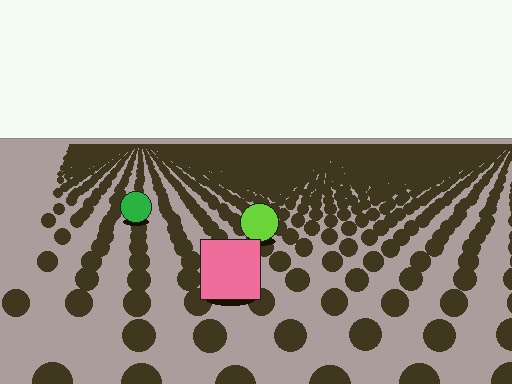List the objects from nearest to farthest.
From nearest to farthest: the pink square, the lime circle, the green circle.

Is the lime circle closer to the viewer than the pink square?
No. The pink square is closer — you can tell from the texture gradient: the ground texture is coarser near it.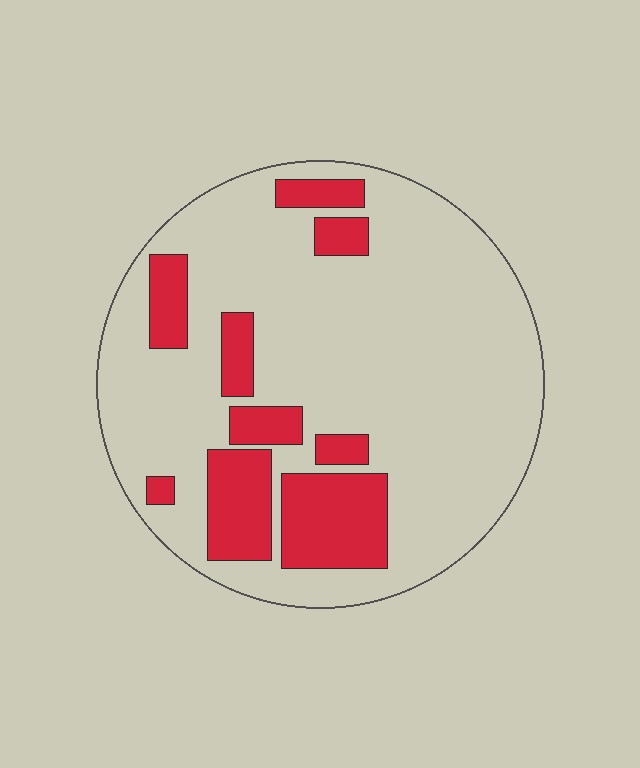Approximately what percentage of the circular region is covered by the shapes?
Approximately 20%.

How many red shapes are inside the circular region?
9.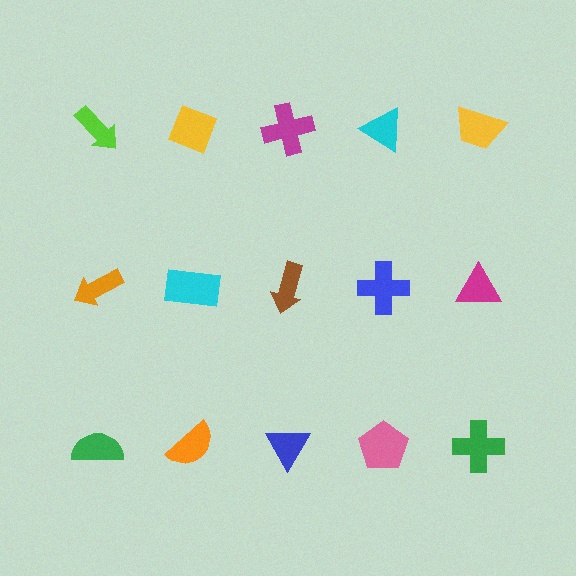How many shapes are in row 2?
5 shapes.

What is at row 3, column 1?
A green semicircle.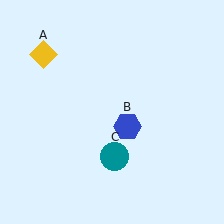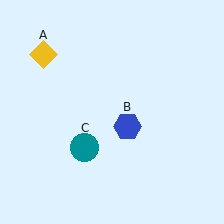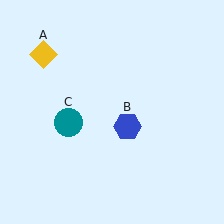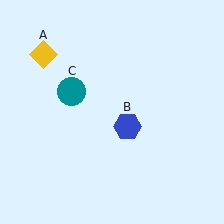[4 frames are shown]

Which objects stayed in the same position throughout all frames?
Yellow diamond (object A) and blue hexagon (object B) remained stationary.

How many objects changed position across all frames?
1 object changed position: teal circle (object C).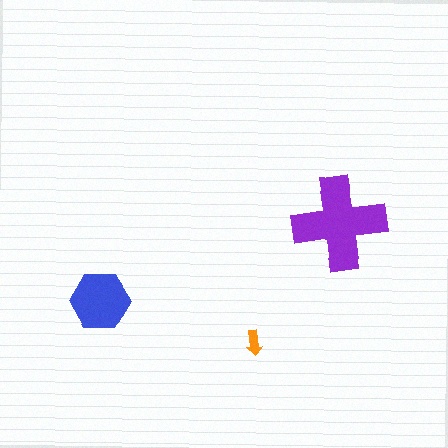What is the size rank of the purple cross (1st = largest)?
1st.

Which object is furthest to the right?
The purple cross is rightmost.